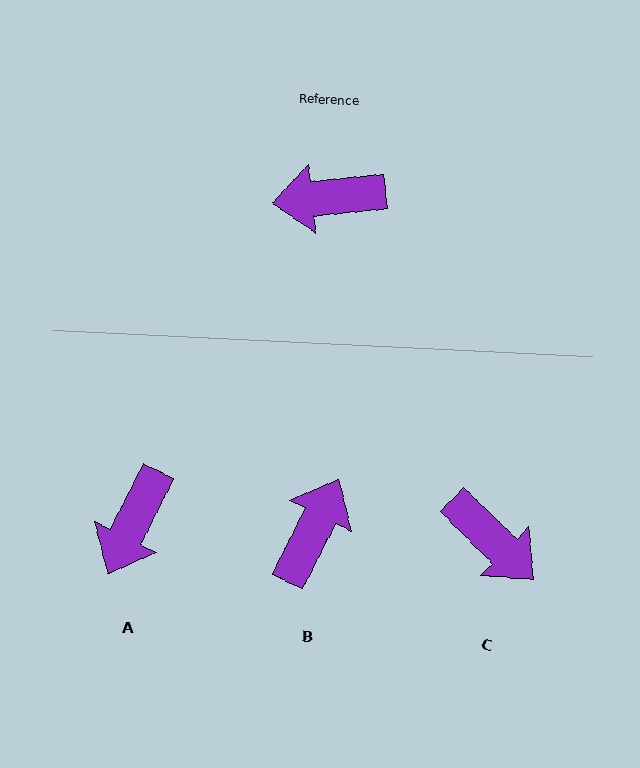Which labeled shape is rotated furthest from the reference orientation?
C, about 129 degrees away.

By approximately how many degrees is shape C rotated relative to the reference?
Approximately 129 degrees counter-clockwise.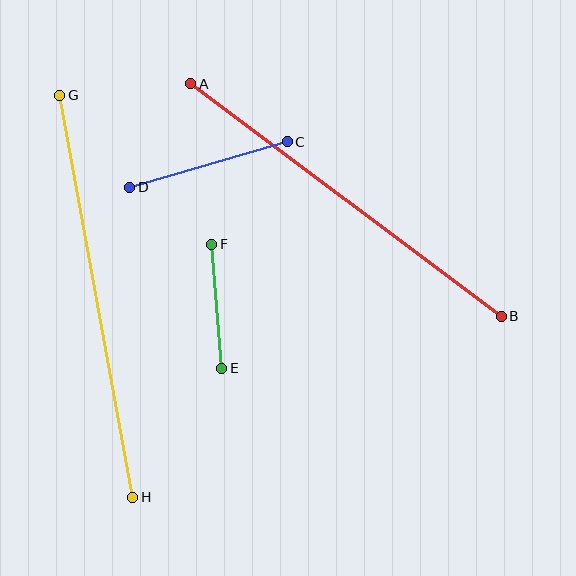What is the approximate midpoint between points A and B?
The midpoint is at approximately (346, 200) pixels.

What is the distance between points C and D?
The distance is approximately 164 pixels.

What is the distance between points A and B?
The distance is approximately 388 pixels.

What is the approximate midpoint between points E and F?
The midpoint is at approximately (217, 306) pixels.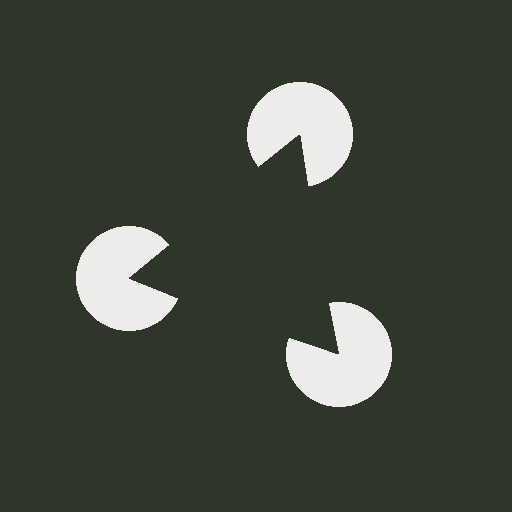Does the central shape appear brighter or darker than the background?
It typically appears slightly darker than the background, even though no actual brightness change is drawn.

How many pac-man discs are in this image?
There are 3 — one at each vertex of the illusory triangle.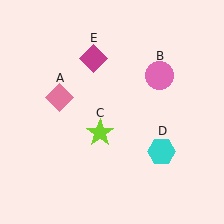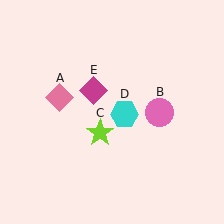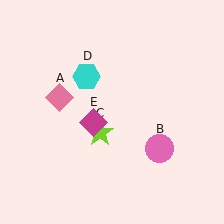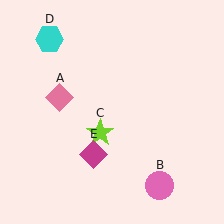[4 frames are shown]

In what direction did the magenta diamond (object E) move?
The magenta diamond (object E) moved down.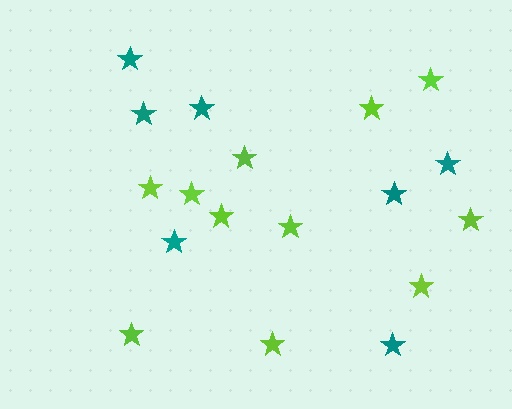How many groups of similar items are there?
There are 2 groups: one group of teal stars (7) and one group of lime stars (11).